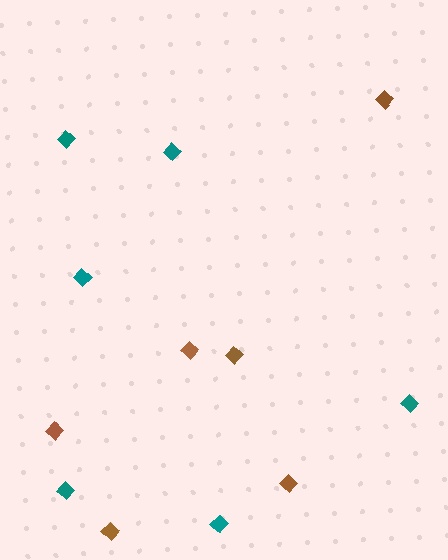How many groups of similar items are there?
There are 2 groups: one group of teal diamonds (6) and one group of brown diamonds (6).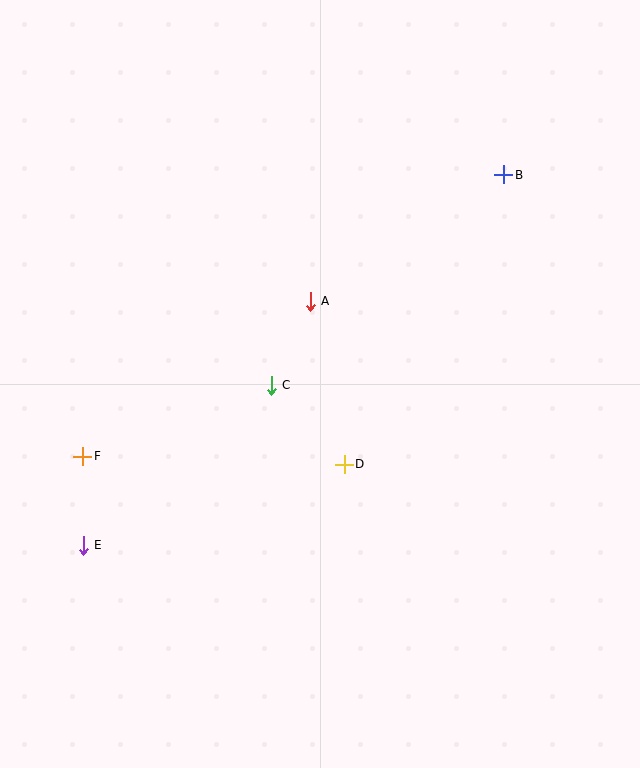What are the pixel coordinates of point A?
Point A is at (310, 301).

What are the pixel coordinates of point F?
Point F is at (83, 456).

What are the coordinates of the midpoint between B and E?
The midpoint between B and E is at (294, 360).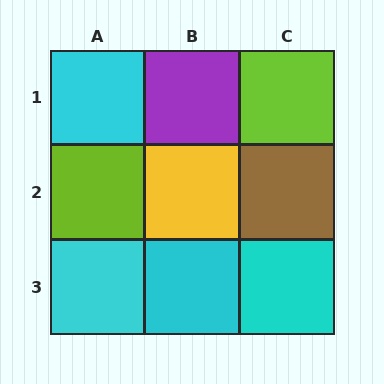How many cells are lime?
2 cells are lime.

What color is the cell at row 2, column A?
Lime.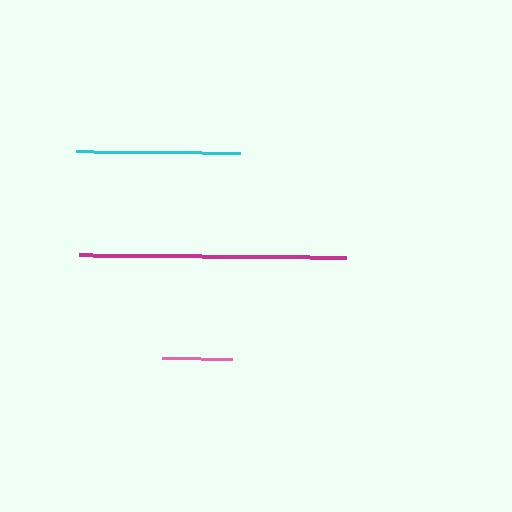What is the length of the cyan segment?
The cyan segment is approximately 165 pixels long.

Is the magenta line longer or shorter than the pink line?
The magenta line is longer than the pink line.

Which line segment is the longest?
The magenta line is the longest at approximately 267 pixels.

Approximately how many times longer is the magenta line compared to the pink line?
The magenta line is approximately 3.8 times the length of the pink line.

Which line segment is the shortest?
The pink line is the shortest at approximately 70 pixels.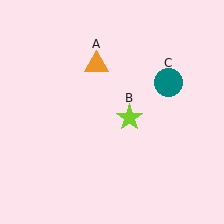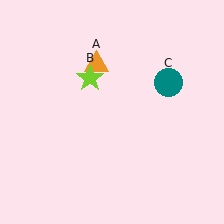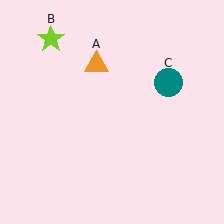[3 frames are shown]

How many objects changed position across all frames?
1 object changed position: lime star (object B).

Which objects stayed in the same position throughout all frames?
Orange triangle (object A) and teal circle (object C) remained stationary.